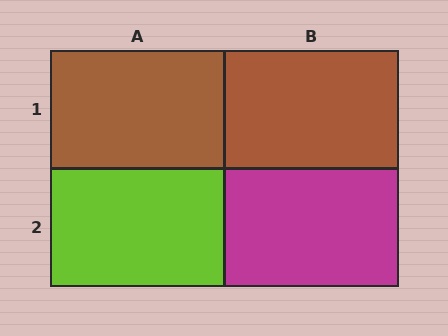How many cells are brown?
2 cells are brown.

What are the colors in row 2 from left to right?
Lime, magenta.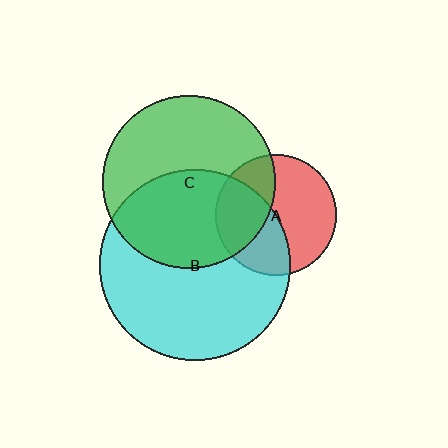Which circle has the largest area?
Circle B (cyan).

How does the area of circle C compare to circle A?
Approximately 2.0 times.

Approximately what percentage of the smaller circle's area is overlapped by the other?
Approximately 35%.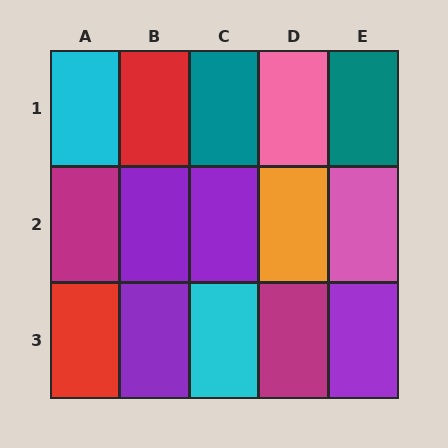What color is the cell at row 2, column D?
Orange.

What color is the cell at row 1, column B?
Red.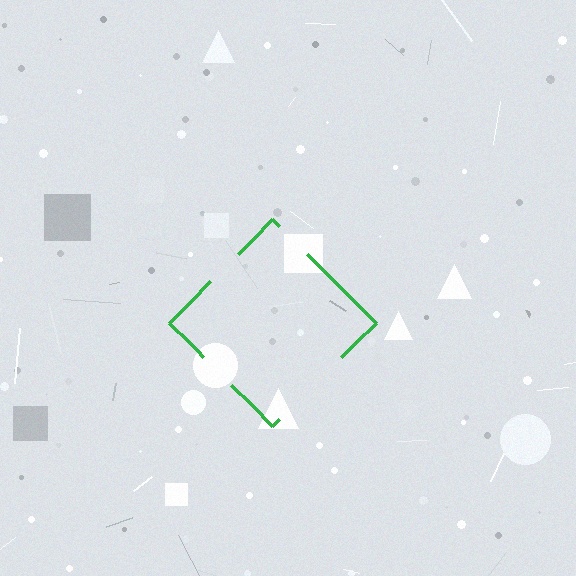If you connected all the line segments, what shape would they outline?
They would outline a diamond.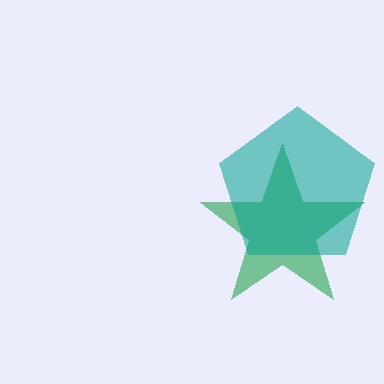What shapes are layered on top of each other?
The layered shapes are: a green star, a teal pentagon.